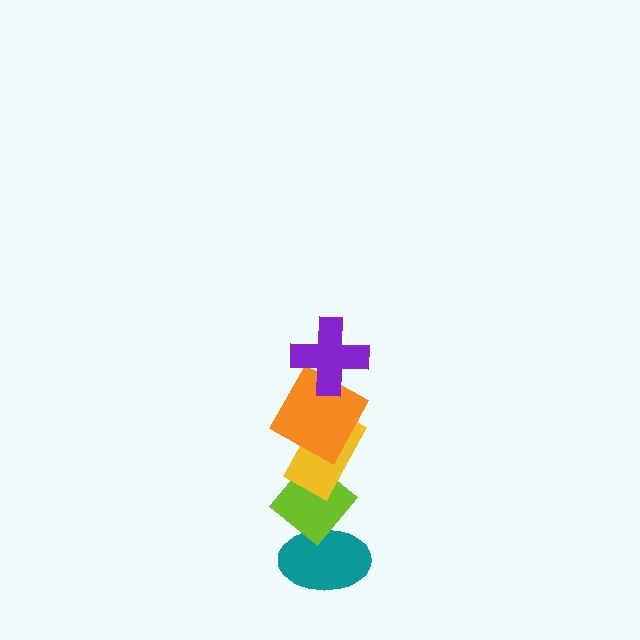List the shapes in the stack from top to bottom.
From top to bottom: the purple cross, the orange square, the yellow rectangle, the lime diamond, the teal ellipse.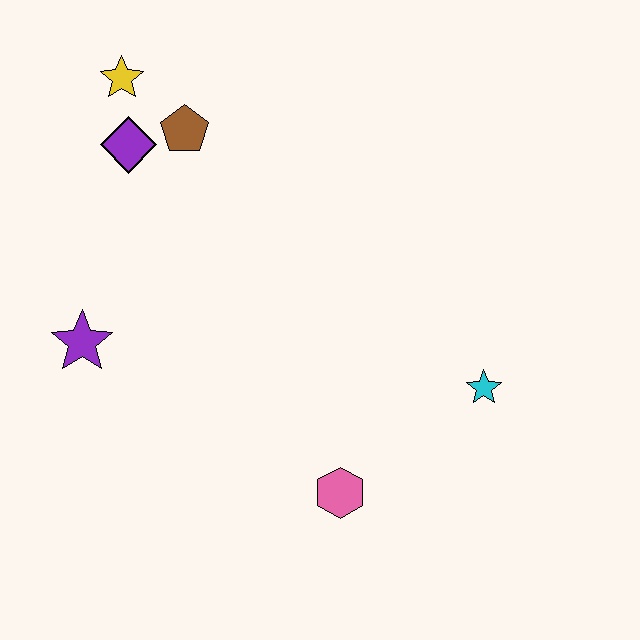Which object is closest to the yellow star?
The purple diamond is closest to the yellow star.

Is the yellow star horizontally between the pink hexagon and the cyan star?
No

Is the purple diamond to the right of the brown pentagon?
No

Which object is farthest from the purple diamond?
The cyan star is farthest from the purple diamond.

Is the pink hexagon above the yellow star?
No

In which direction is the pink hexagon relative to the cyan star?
The pink hexagon is to the left of the cyan star.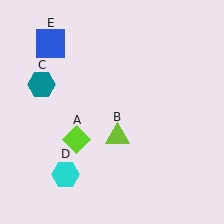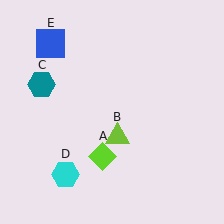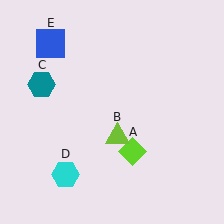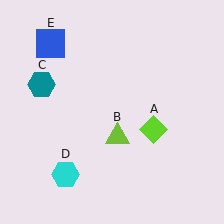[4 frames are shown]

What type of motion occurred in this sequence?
The lime diamond (object A) rotated counterclockwise around the center of the scene.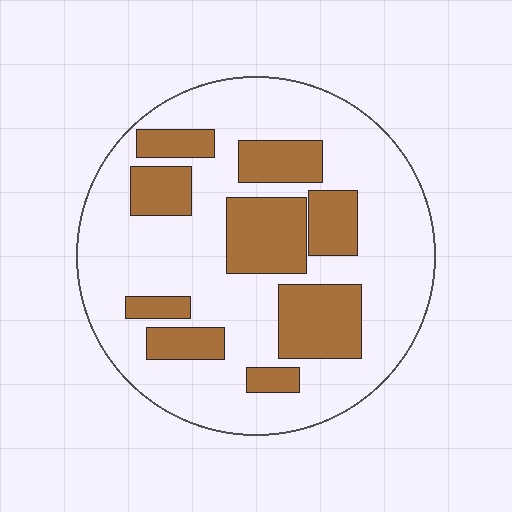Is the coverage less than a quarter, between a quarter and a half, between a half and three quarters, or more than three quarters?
Between a quarter and a half.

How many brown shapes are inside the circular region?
9.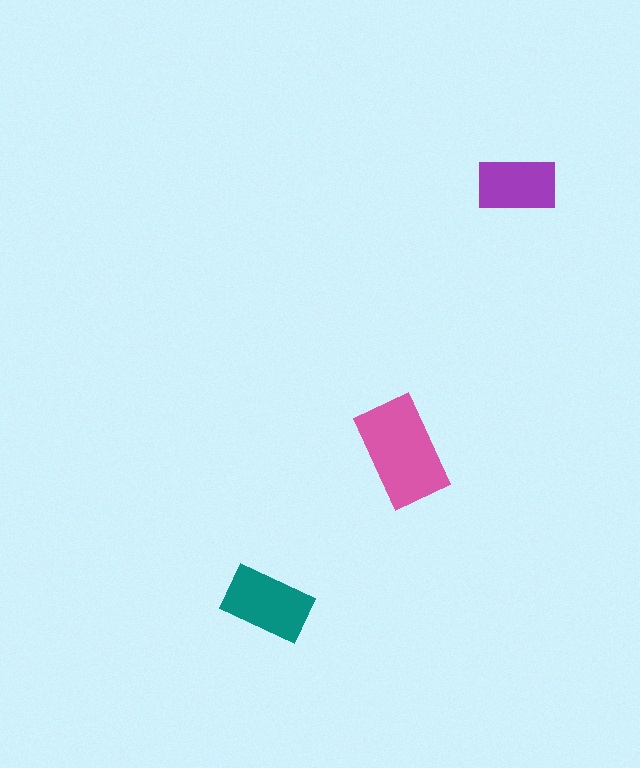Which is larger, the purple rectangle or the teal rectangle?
The teal one.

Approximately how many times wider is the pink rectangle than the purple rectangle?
About 1.5 times wider.